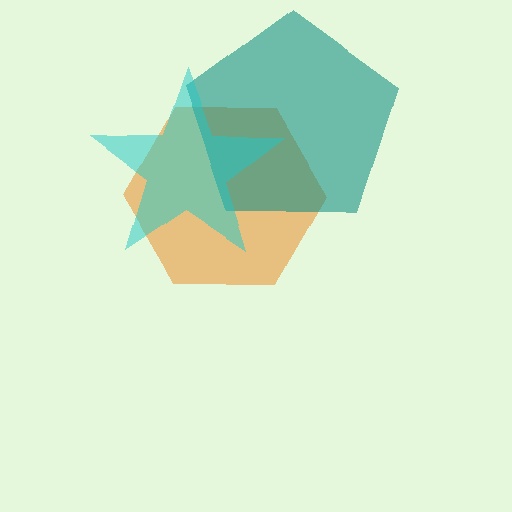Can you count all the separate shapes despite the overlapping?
Yes, there are 3 separate shapes.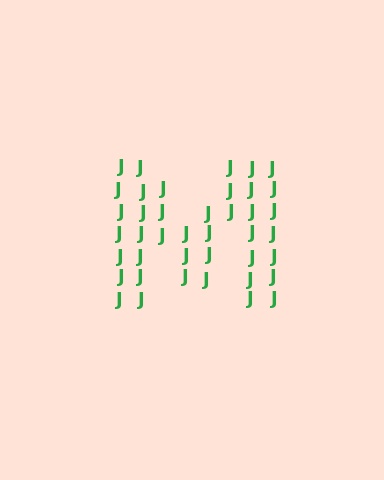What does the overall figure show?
The overall figure shows the letter M.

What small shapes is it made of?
It is made of small letter J's.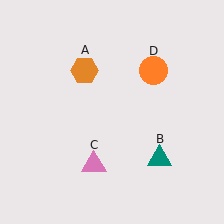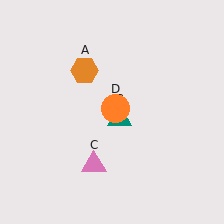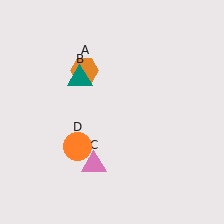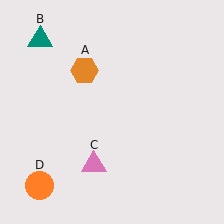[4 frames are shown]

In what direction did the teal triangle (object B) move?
The teal triangle (object B) moved up and to the left.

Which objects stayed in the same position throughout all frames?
Orange hexagon (object A) and pink triangle (object C) remained stationary.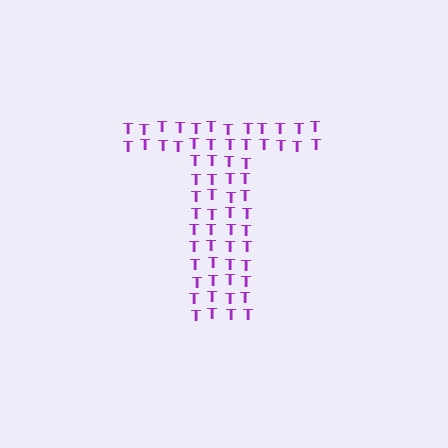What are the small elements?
The small elements are letter T's.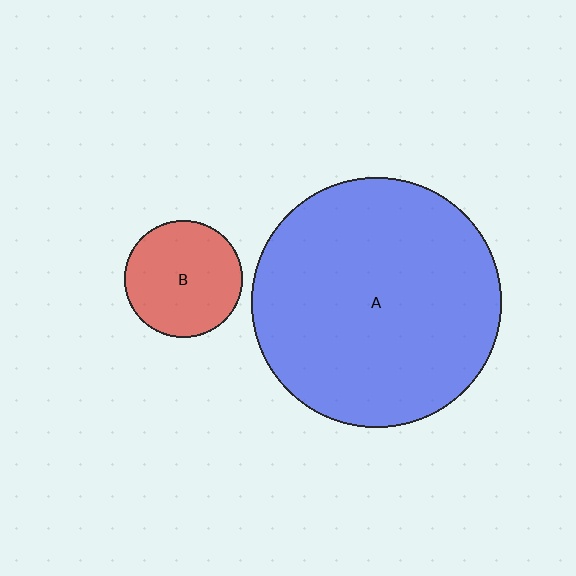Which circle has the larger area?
Circle A (blue).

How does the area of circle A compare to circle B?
Approximately 4.5 times.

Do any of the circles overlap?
No, none of the circles overlap.